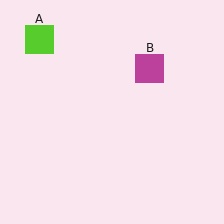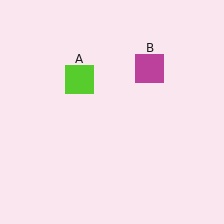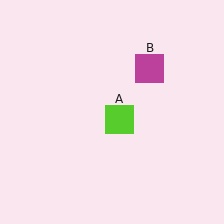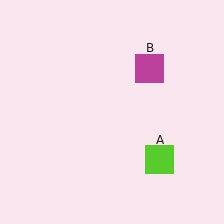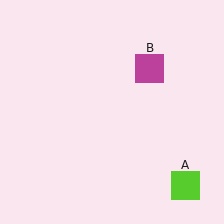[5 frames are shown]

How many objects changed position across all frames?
1 object changed position: lime square (object A).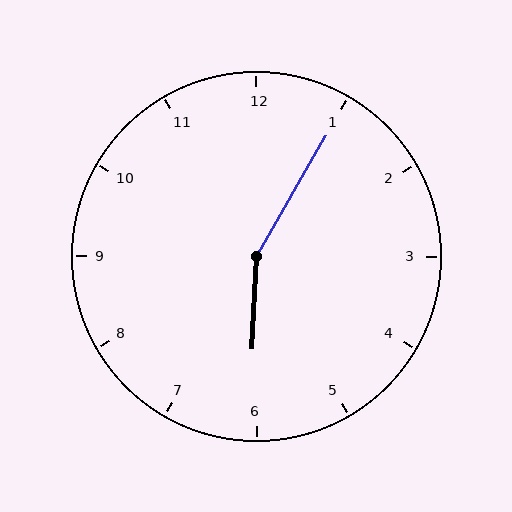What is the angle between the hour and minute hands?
Approximately 152 degrees.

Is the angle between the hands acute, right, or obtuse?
It is obtuse.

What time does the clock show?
6:05.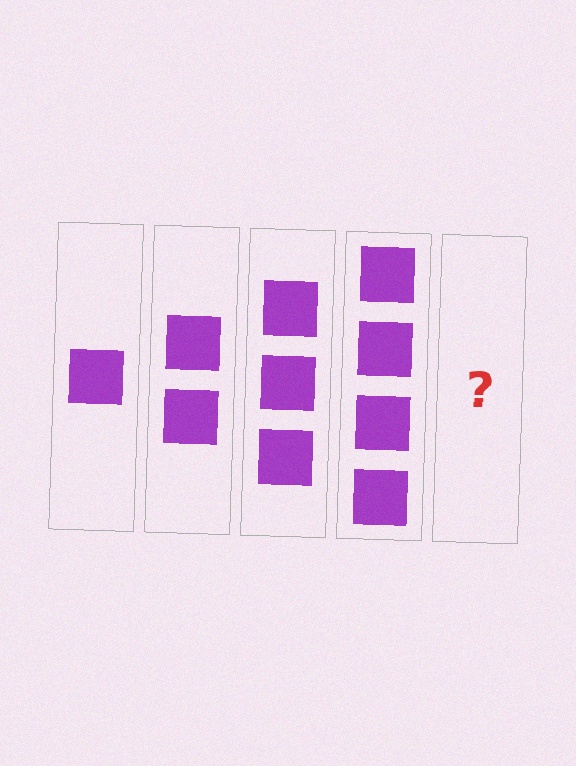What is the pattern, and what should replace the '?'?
The pattern is that each step adds one more square. The '?' should be 5 squares.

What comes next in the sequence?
The next element should be 5 squares.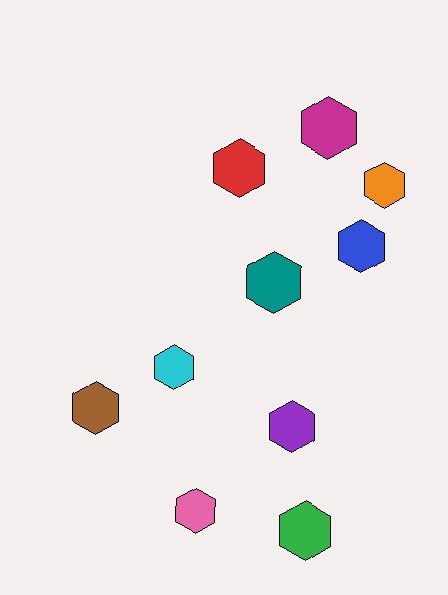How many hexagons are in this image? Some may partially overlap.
There are 10 hexagons.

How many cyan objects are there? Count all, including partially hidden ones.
There is 1 cyan object.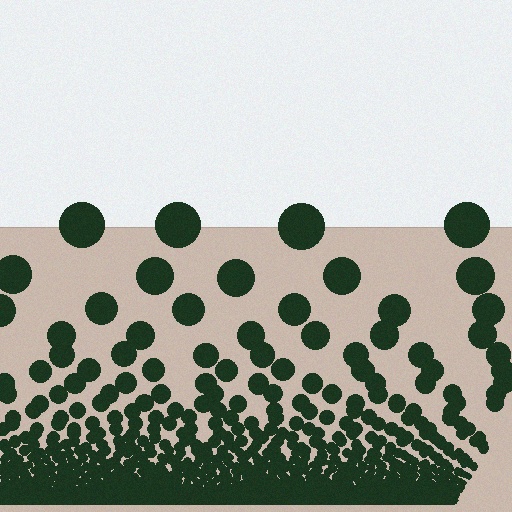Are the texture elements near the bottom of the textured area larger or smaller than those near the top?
Smaller. The gradient is inverted — elements near the bottom are smaller and denser.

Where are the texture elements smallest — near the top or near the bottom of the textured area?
Near the bottom.